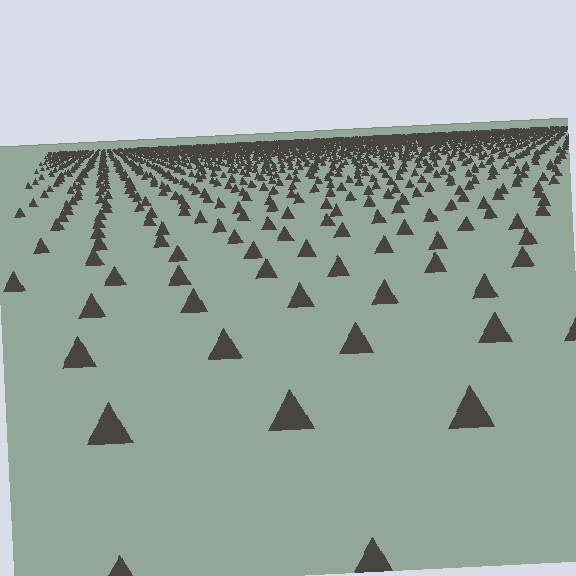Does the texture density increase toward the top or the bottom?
Density increases toward the top.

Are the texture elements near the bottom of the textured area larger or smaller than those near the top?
Larger. Near the bottom, elements are closer to the viewer and appear at a bigger on-screen size.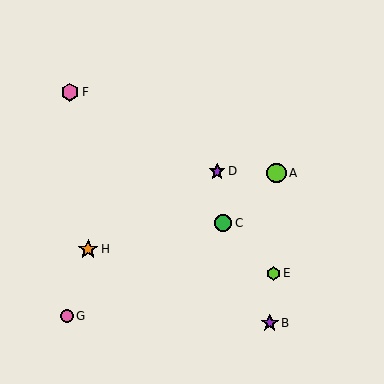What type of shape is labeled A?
Shape A is a lime circle.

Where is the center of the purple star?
The center of the purple star is at (217, 171).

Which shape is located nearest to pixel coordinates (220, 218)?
The green circle (labeled C) at (223, 223) is nearest to that location.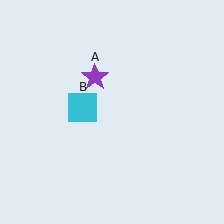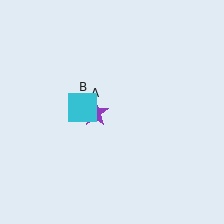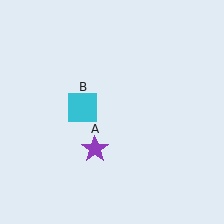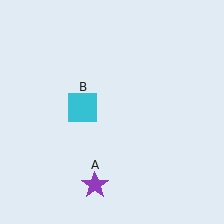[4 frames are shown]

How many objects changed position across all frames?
1 object changed position: purple star (object A).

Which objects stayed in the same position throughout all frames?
Cyan square (object B) remained stationary.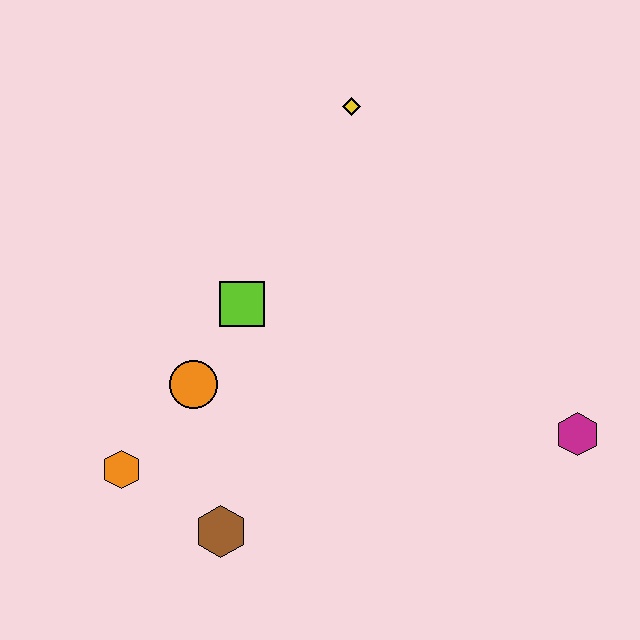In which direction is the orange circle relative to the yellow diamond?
The orange circle is below the yellow diamond.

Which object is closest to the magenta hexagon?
The lime square is closest to the magenta hexagon.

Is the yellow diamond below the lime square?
No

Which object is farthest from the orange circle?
The magenta hexagon is farthest from the orange circle.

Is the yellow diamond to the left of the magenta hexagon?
Yes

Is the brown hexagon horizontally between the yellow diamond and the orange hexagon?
Yes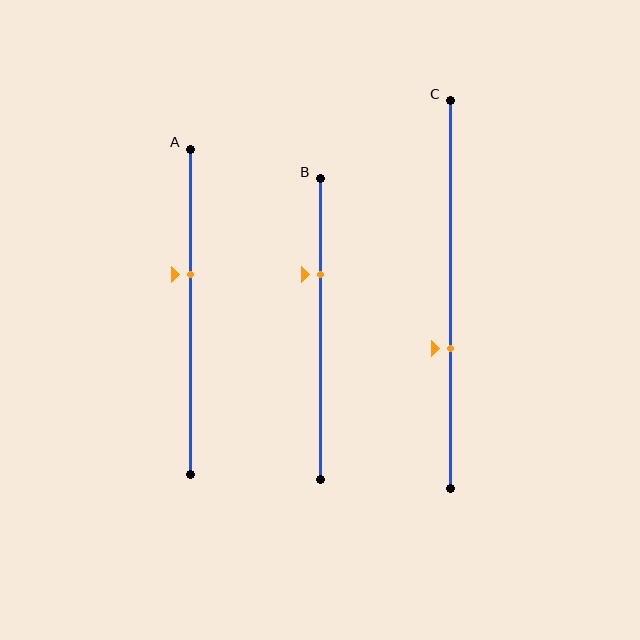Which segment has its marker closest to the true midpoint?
Segment A has its marker closest to the true midpoint.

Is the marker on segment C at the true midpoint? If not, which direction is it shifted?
No, the marker on segment C is shifted downward by about 14% of the segment length.